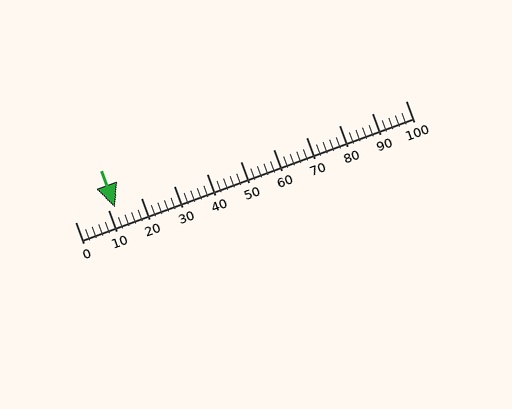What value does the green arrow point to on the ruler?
The green arrow points to approximately 12.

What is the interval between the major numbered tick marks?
The major tick marks are spaced 10 units apart.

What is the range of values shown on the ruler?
The ruler shows values from 0 to 100.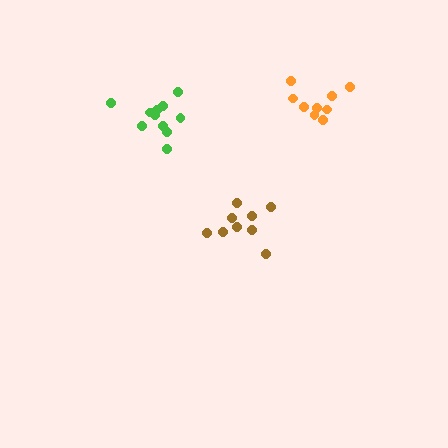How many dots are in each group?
Group 1: 11 dots, Group 2: 9 dots, Group 3: 9 dots (29 total).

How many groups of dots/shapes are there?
There are 3 groups.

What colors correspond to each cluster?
The clusters are colored: green, brown, orange.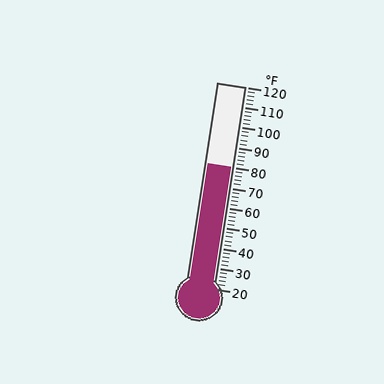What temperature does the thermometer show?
The thermometer shows approximately 80°F.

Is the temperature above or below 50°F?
The temperature is above 50°F.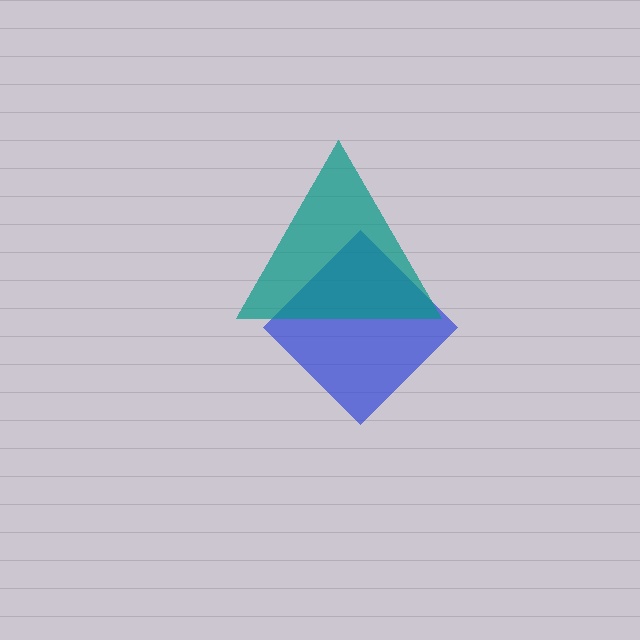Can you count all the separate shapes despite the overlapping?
Yes, there are 2 separate shapes.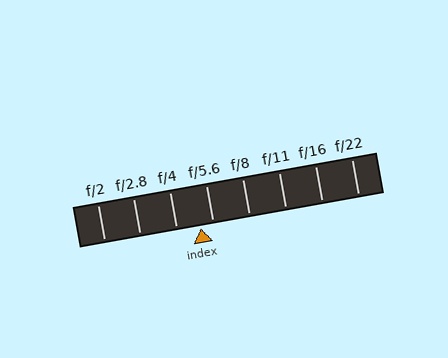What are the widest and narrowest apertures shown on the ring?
The widest aperture shown is f/2 and the narrowest is f/22.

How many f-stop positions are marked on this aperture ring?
There are 8 f-stop positions marked.